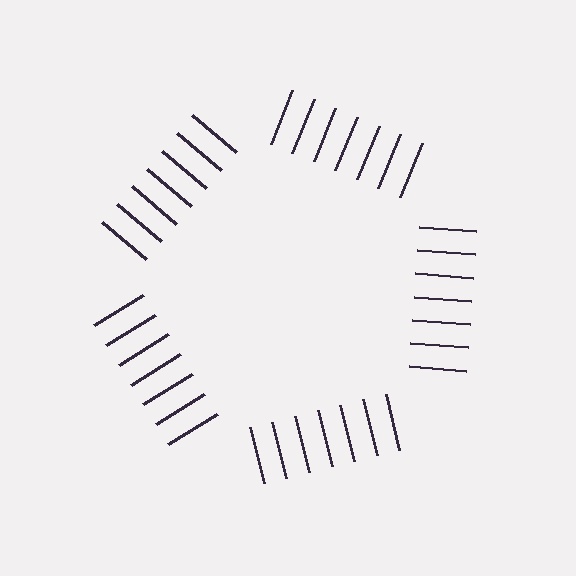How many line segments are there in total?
35 — 7 along each of the 5 edges.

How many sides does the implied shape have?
5 sides — the line-ends trace a pentagon.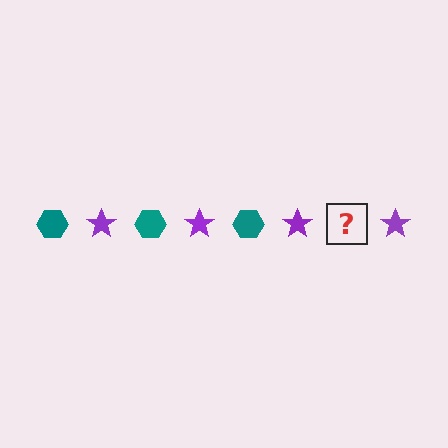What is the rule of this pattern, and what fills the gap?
The rule is that the pattern alternates between teal hexagon and purple star. The gap should be filled with a teal hexagon.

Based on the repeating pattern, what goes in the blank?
The blank should be a teal hexagon.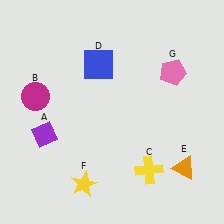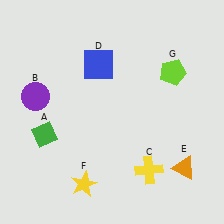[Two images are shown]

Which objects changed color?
A changed from purple to green. B changed from magenta to purple. G changed from pink to lime.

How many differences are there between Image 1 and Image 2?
There are 3 differences between the two images.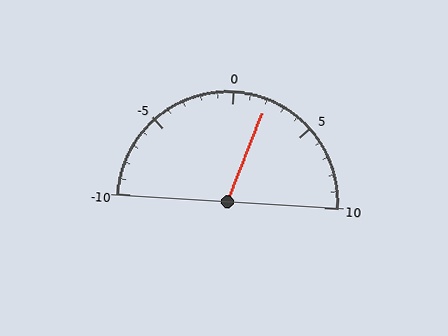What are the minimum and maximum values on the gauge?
The gauge ranges from -10 to 10.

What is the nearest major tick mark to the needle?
The nearest major tick mark is 0.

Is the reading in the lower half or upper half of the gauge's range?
The reading is in the upper half of the range (-10 to 10).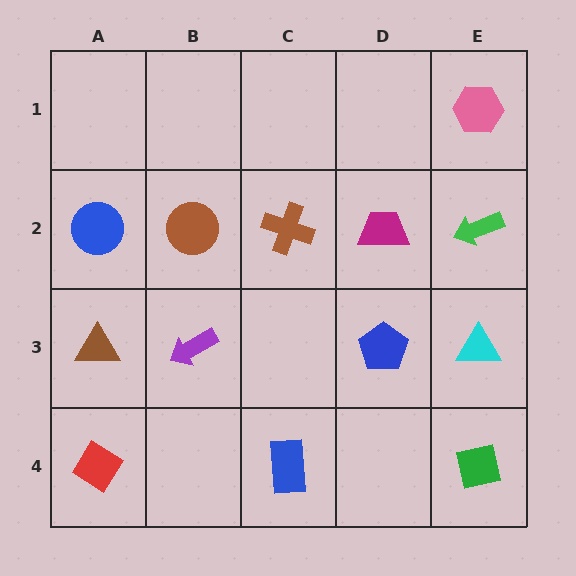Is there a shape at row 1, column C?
No, that cell is empty.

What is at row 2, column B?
A brown circle.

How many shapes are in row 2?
5 shapes.